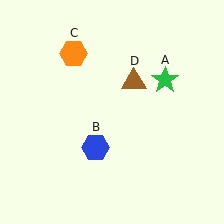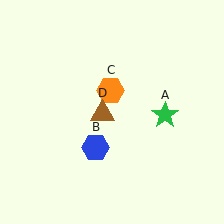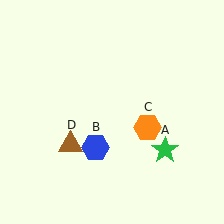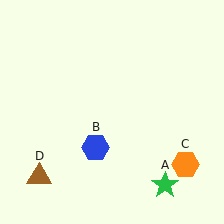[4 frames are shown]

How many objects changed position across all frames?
3 objects changed position: green star (object A), orange hexagon (object C), brown triangle (object D).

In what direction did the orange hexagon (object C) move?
The orange hexagon (object C) moved down and to the right.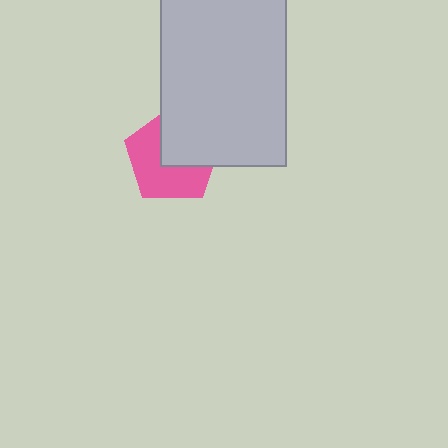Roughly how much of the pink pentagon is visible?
About half of it is visible (roughly 55%).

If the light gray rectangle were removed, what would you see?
You would see the complete pink pentagon.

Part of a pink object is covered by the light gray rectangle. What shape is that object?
It is a pentagon.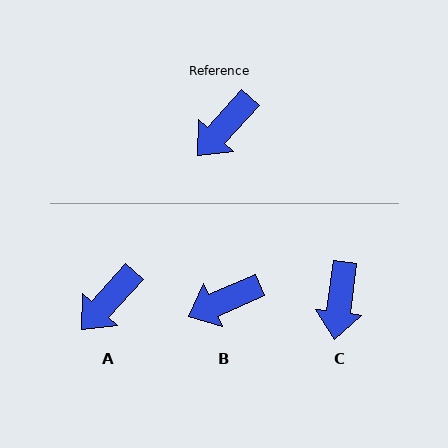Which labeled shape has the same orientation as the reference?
A.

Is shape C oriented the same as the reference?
No, it is off by about 35 degrees.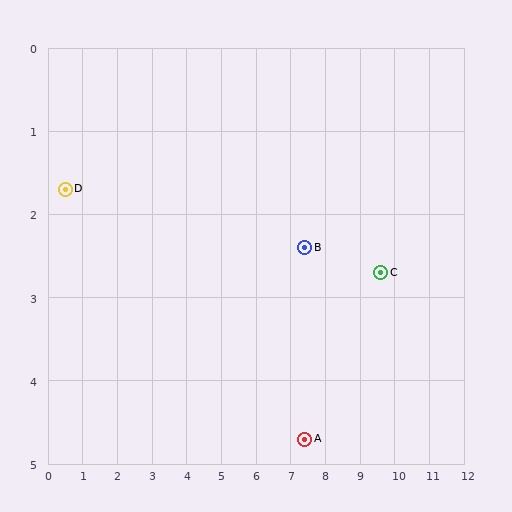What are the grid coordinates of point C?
Point C is at approximately (9.6, 2.7).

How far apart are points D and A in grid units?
Points D and A are about 7.5 grid units apart.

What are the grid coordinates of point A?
Point A is at approximately (7.4, 4.7).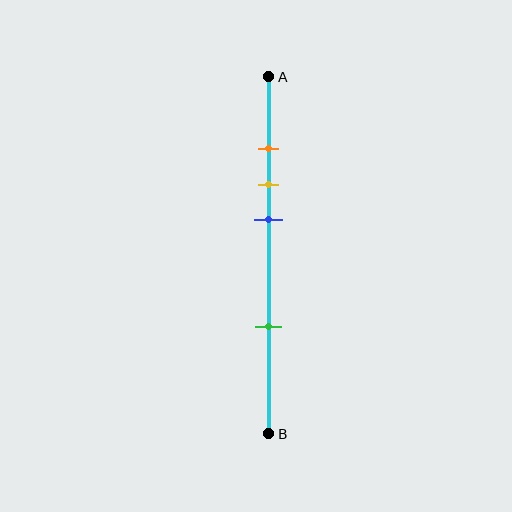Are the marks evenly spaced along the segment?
No, the marks are not evenly spaced.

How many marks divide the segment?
There are 4 marks dividing the segment.